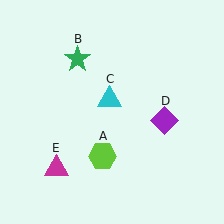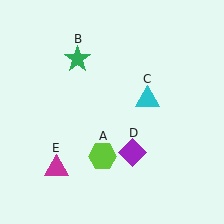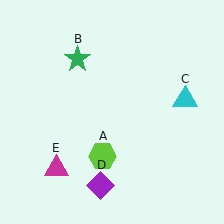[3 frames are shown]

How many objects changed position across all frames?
2 objects changed position: cyan triangle (object C), purple diamond (object D).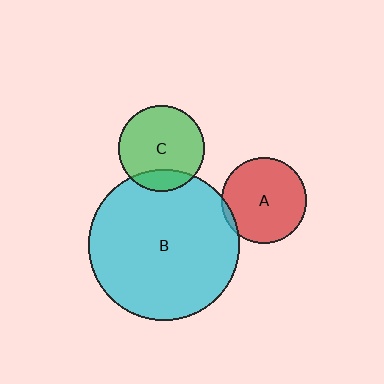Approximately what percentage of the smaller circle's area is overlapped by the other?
Approximately 5%.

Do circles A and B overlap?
Yes.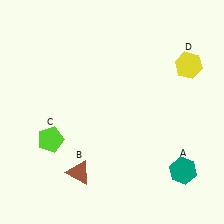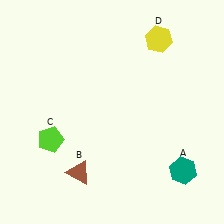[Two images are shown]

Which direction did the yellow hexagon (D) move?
The yellow hexagon (D) moved left.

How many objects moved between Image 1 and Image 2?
1 object moved between the two images.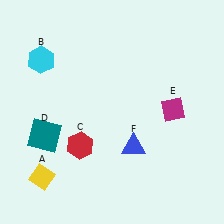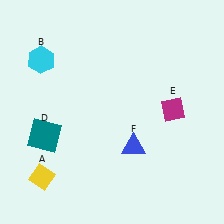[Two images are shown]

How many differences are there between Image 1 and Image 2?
There is 1 difference between the two images.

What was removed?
The red hexagon (C) was removed in Image 2.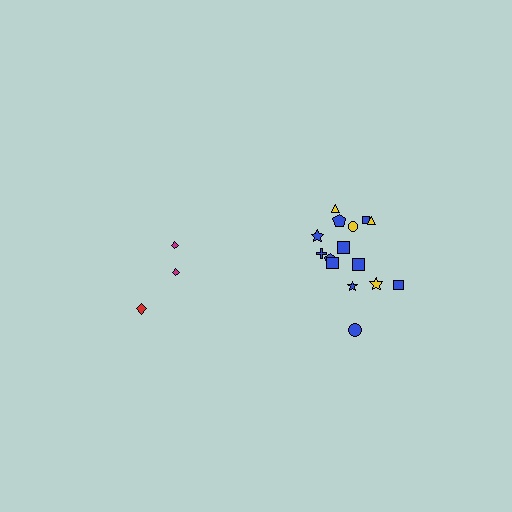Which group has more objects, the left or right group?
The right group.